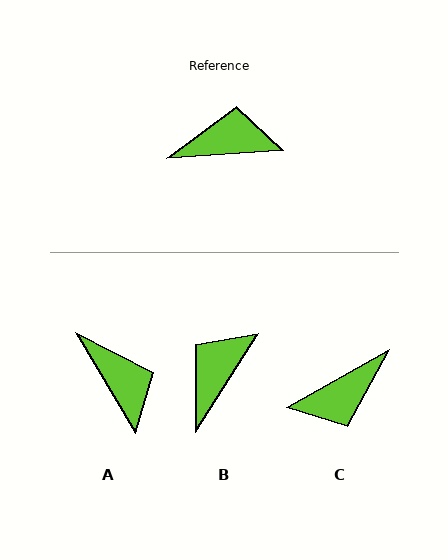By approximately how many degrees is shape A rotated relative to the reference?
Approximately 63 degrees clockwise.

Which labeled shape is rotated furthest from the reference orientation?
C, about 155 degrees away.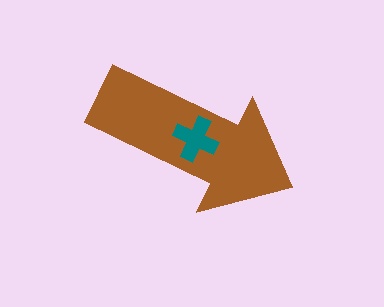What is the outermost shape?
The brown arrow.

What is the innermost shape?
The teal cross.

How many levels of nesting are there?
2.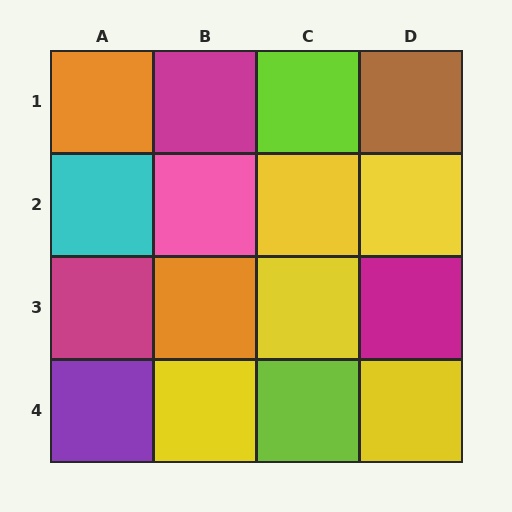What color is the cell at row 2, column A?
Cyan.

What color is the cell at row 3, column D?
Magenta.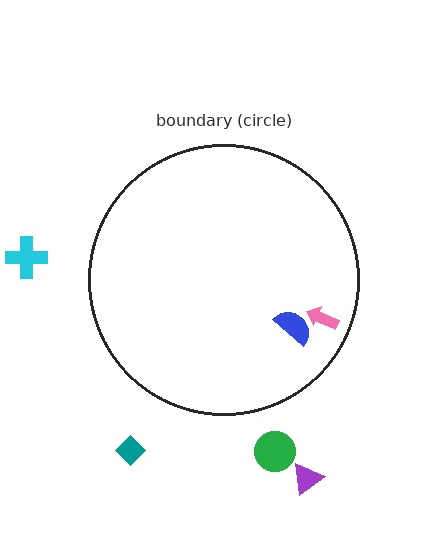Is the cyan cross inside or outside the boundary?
Outside.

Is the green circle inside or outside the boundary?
Outside.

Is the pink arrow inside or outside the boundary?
Inside.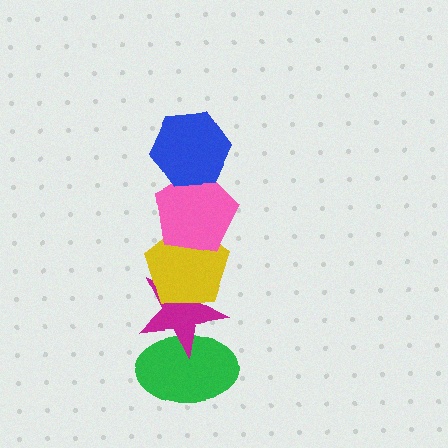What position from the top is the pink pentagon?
The pink pentagon is 2nd from the top.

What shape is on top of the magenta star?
The yellow pentagon is on top of the magenta star.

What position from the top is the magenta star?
The magenta star is 4th from the top.